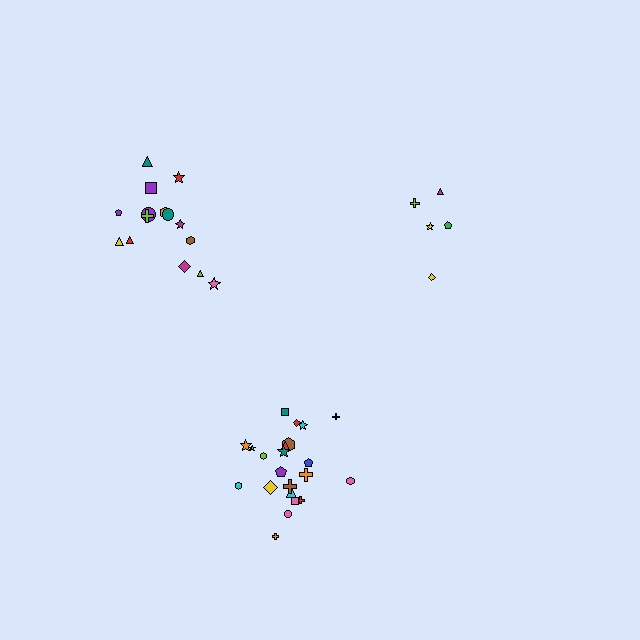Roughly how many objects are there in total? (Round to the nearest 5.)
Roughly 40 objects in total.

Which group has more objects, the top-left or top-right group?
The top-left group.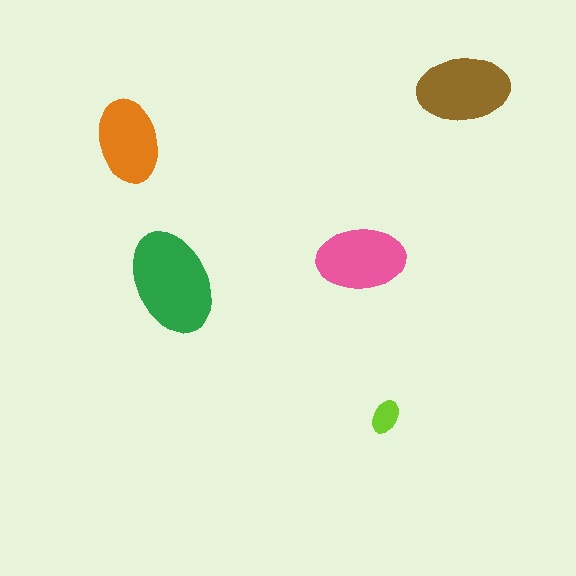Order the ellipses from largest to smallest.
the green one, the brown one, the pink one, the orange one, the lime one.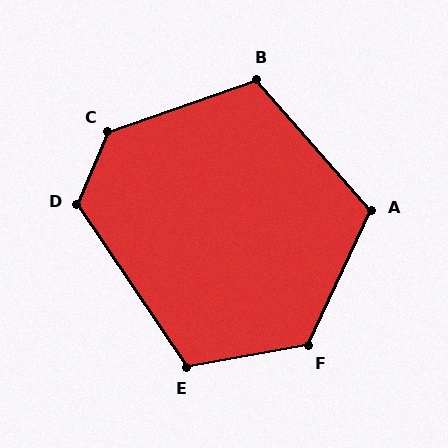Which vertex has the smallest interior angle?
B, at approximately 112 degrees.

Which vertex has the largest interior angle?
C, at approximately 132 degrees.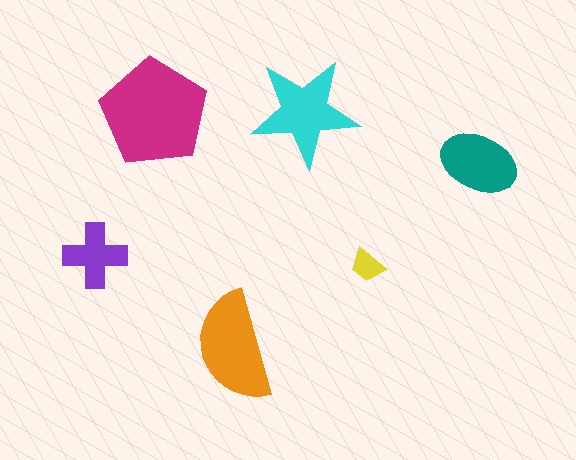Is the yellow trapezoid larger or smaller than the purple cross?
Smaller.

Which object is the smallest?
The yellow trapezoid.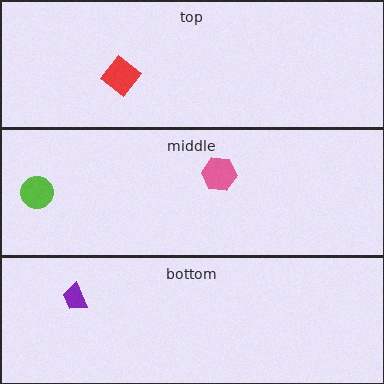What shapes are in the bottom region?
The purple trapezoid.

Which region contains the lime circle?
The middle region.